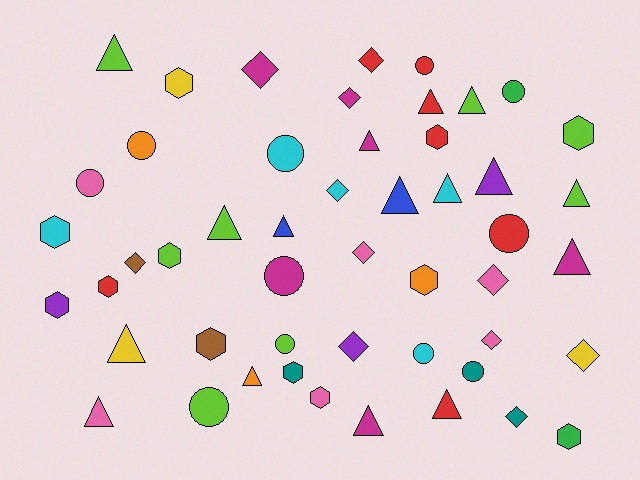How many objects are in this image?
There are 50 objects.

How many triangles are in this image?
There are 16 triangles.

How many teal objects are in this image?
There are 3 teal objects.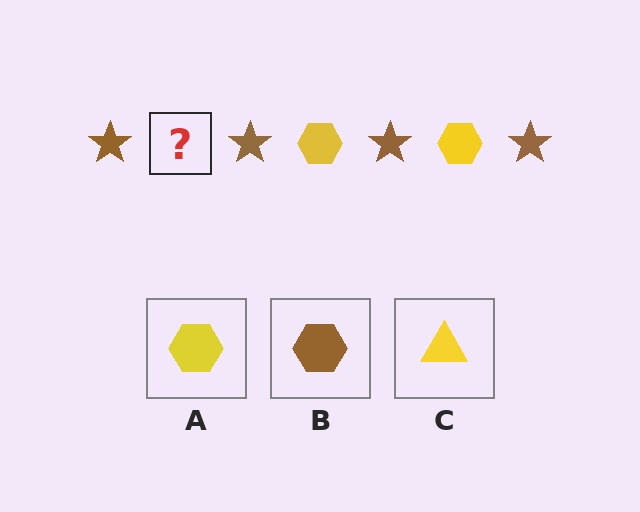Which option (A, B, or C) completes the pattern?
A.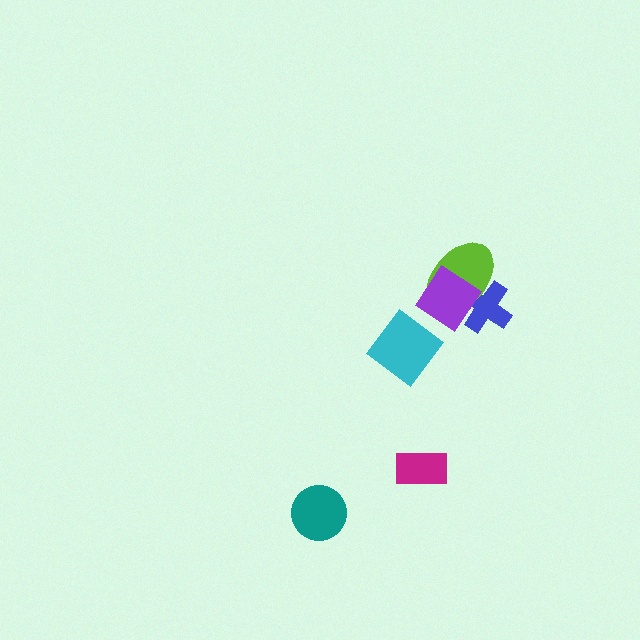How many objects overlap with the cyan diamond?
0 objects overlap with the cyan diamond.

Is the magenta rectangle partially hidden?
No, no other shape covers it.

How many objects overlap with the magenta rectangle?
0 objects overlap with the magenta rectangle.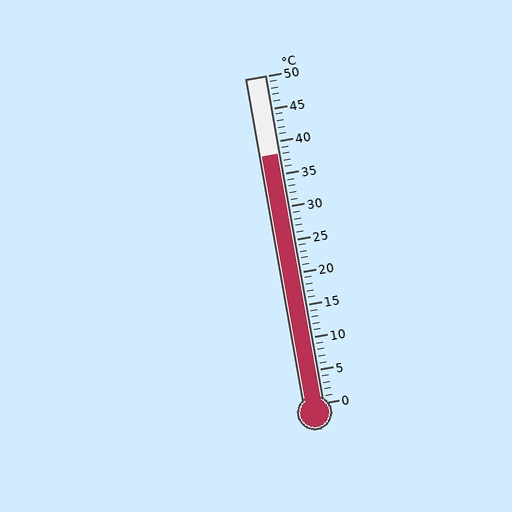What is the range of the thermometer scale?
The thermometer scale ranges from 0°C to 50°C.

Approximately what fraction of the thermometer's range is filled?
The thermometer is filled to approximately 75% of its range.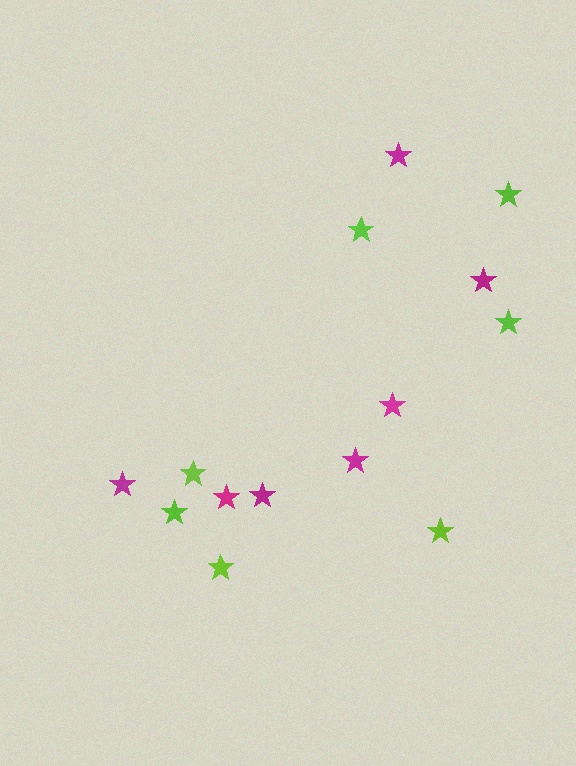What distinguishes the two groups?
There are 2 groups: one group of magenta stars (7) and one group of lime stars (7).